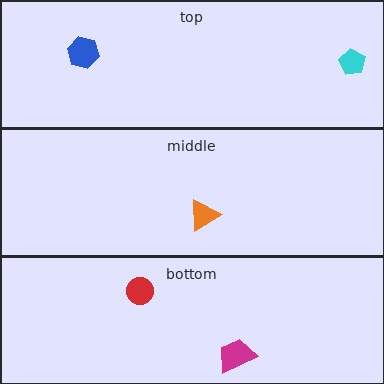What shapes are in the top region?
The blue hexagon, the cyan pentagon.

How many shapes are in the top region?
2.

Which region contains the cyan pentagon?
The top region.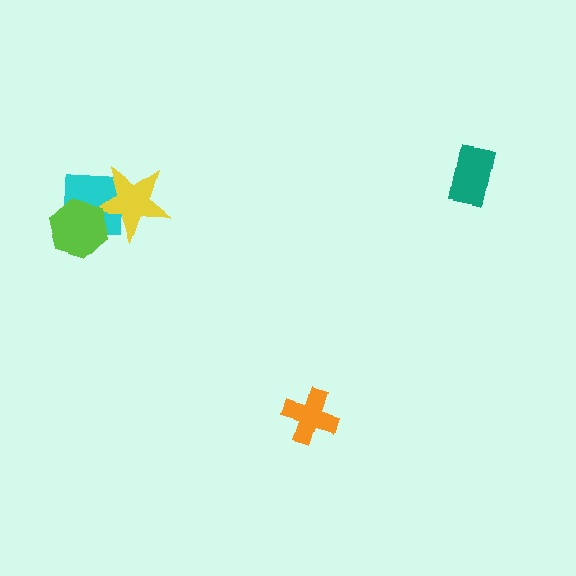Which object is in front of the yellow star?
The lime hexagon is in front of the yellow star.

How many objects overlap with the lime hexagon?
2 objects overlap with the lime hexagon.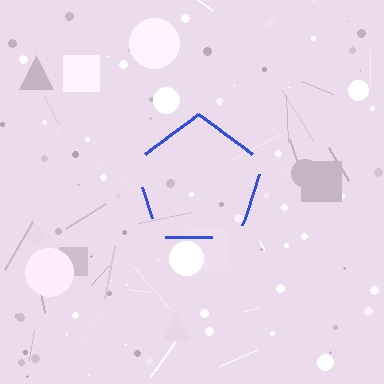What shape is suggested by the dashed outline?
The dashed outline suggests a pentagon.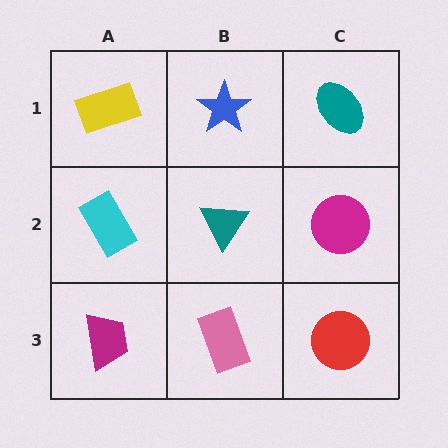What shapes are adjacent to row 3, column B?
A teal triangle (row 2, column B), a magenta trapezoid (row 3, column A), a red circle (row 3, column C).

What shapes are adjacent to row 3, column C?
A magenta circle (row 2, column C), a pink rectangle (row 3, column B).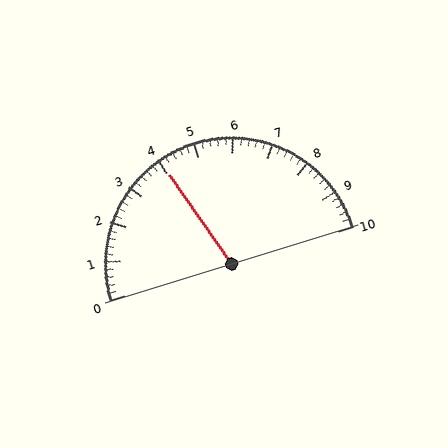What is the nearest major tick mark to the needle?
The nearest major tick mark is 4.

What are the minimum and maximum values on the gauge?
The gauge ranges from 0 to 10.